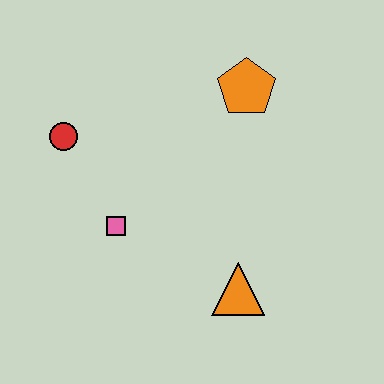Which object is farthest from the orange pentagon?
The orange triangle is farthest from the orange pentagon.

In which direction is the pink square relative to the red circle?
The pink square is below the red circle.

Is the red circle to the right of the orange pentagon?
No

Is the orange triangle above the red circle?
No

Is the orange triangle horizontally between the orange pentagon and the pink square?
Yes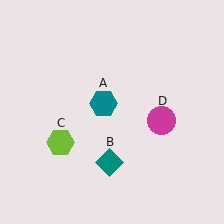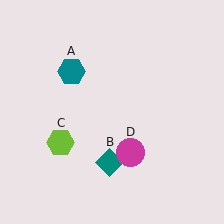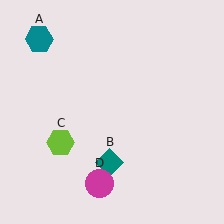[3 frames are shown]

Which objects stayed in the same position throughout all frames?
Teal diamond (object B) and lime hexagon (object C) remained stationary.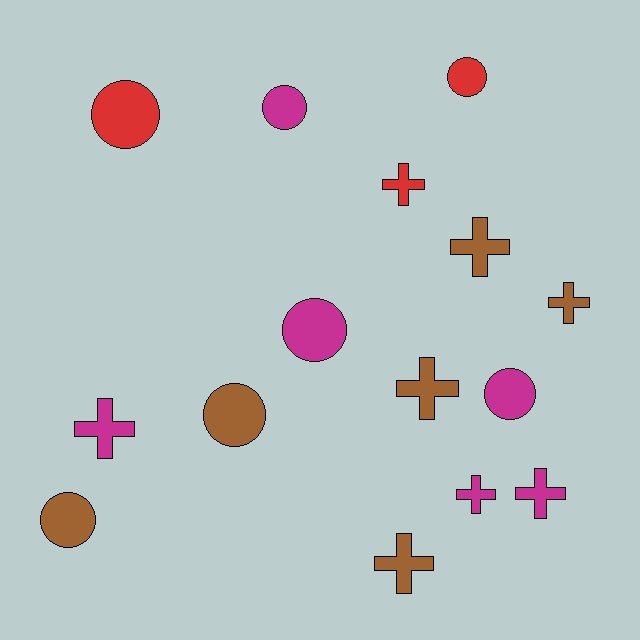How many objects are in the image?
There are 15 objects.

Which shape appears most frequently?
Cross, with 8 objects.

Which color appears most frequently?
Magenta, with 6 objects.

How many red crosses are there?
There is 1 red cross.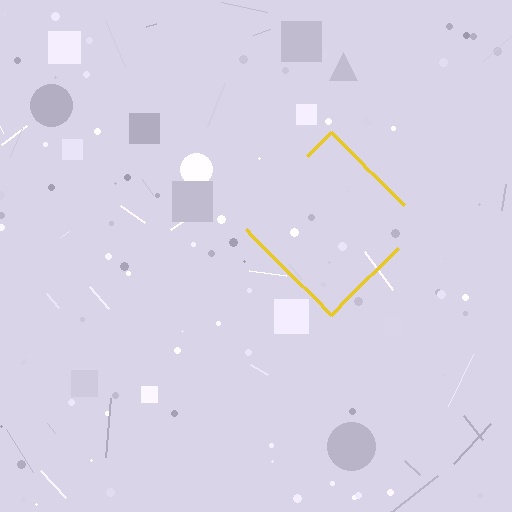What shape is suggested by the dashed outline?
The dashed outline suggests a diamond.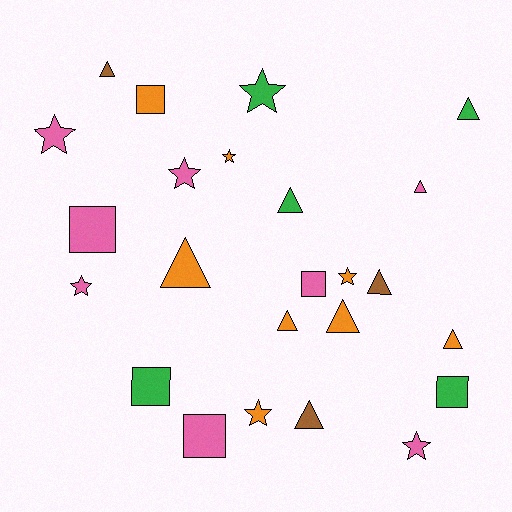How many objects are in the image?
There are 24 objects.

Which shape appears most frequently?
Triangle, with 10 objects.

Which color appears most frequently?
Pink, with 8 objects.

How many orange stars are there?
There are 3 orange stars.